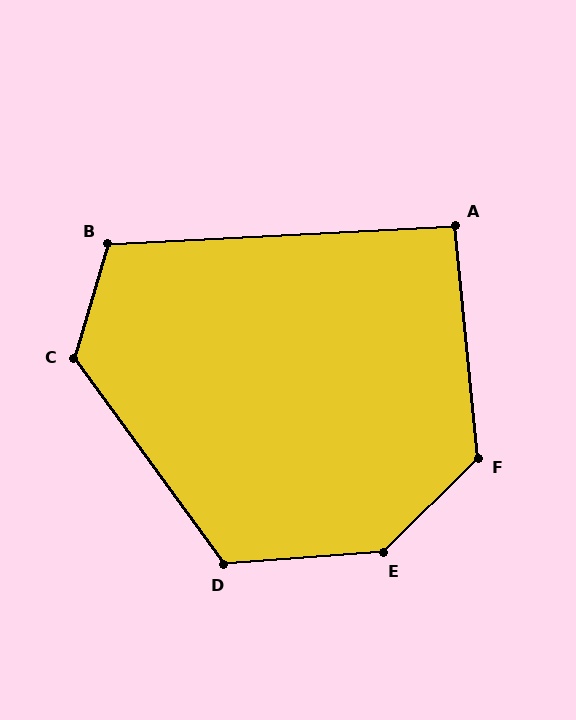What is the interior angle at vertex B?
Approximately 110 degrees (obtuse).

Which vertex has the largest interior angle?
E, at approximately 140 degrees.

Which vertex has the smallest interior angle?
A, at approximately 93 degrees.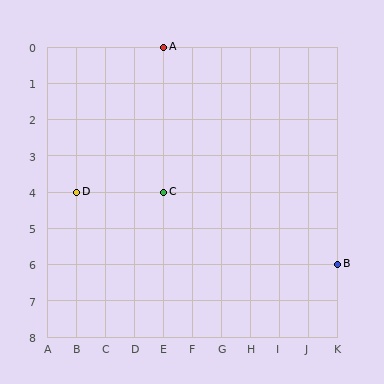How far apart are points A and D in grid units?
Points A and D are 3 columns and 4 rows apart (about 5.0 grid units diagonally).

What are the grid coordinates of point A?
Point A is at grid coordinates (E, 0).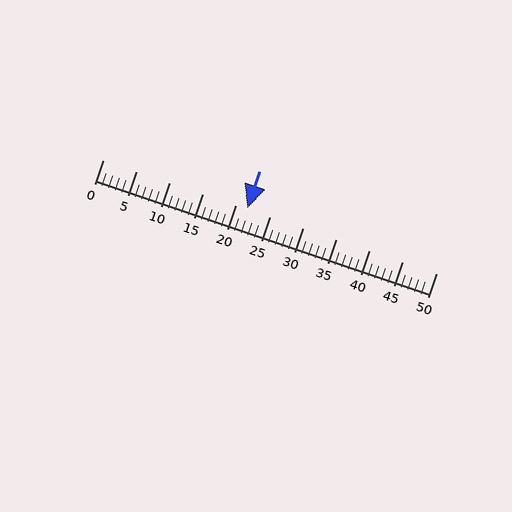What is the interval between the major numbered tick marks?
The major tick marks are spaced 5 units apart.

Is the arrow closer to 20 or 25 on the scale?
The arrow is closer to 20.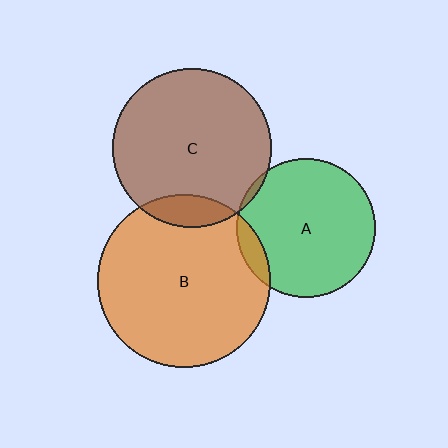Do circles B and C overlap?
Yes.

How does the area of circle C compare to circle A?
Approximately 1.3 times.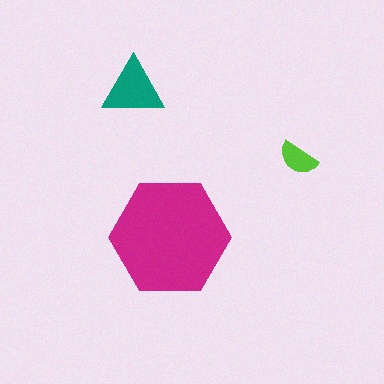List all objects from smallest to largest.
The lime semicircle, the teal triangle, the magenta hexagon.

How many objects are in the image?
There are 3 objects in the image.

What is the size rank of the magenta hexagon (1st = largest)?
1st.